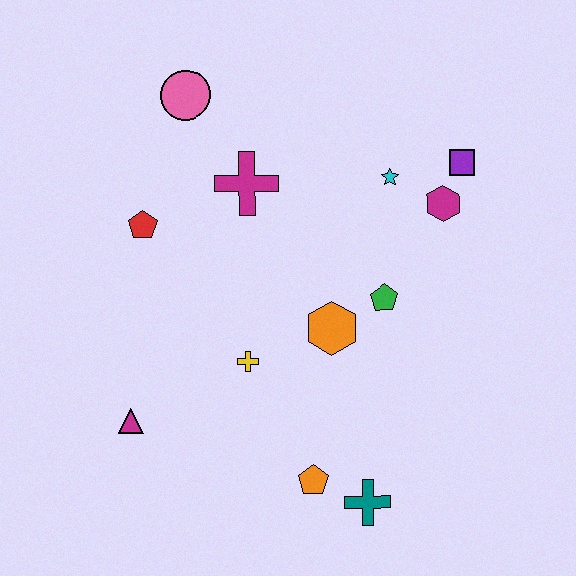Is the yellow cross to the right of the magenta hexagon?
No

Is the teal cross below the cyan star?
Yes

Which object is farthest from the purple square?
The magenta triangle is farthest from the purple square.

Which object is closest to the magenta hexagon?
The purple square is closest to the magenta hexagon.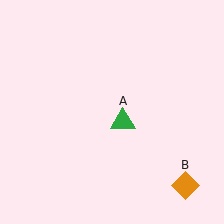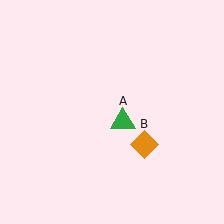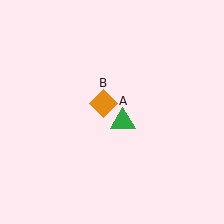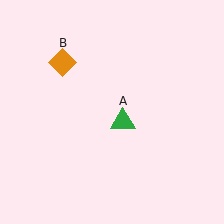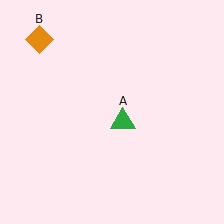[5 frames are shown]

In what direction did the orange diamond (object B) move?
The orange diamond (object B) moved up and to the left.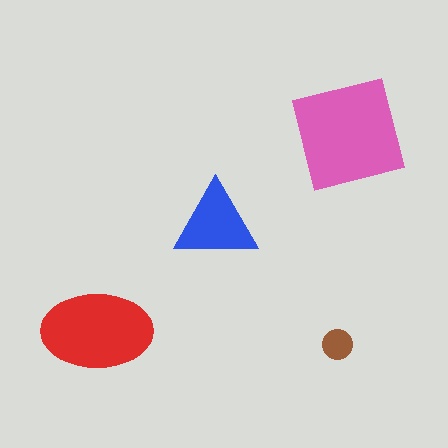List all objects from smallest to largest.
The brown circle, the blue triangle, the red ellipse, the pink square.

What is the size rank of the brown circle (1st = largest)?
4th.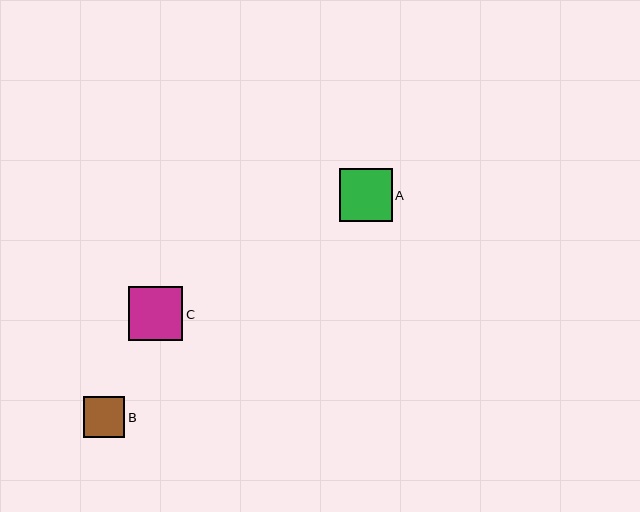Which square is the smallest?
Square B is the smallest with a size of approximately 41 pixels.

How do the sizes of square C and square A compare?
Square C and square A are approximately the same size.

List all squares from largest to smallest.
From largest to smallest: C, A, B.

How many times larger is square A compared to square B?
Square A is approximately 1.3 times the size of square B.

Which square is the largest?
Square C is the largest with a size of approximately 54 pixels.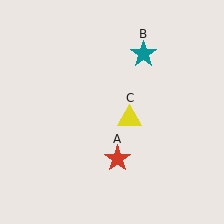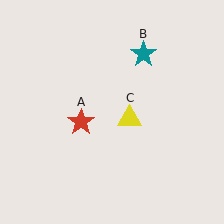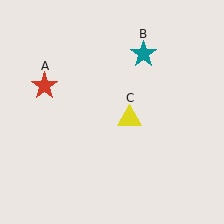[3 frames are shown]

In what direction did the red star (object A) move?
The red star (object A) moved up and to the left.